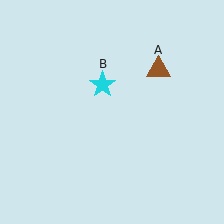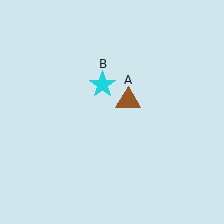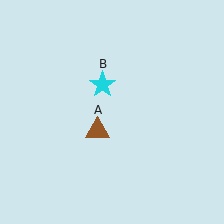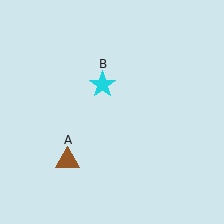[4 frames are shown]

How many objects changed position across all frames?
1 object changed position: brown triangle (object A).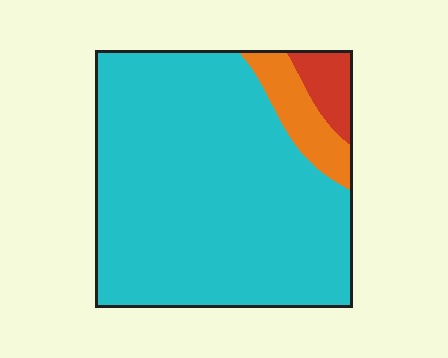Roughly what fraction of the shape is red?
Red covers 6% of the shape.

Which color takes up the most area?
Cyan, at roughly 85%.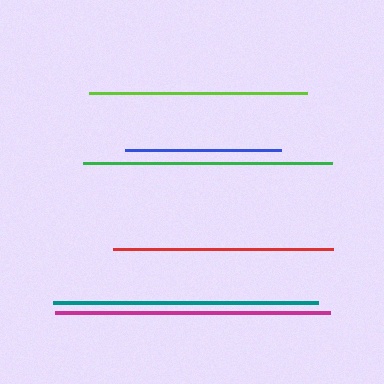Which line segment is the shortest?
The blue line is the shortest at approximately 156 pixels.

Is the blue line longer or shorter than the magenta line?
The magenta line is longer than the blue line.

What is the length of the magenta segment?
The magenta segment is approximately 275 pixels long.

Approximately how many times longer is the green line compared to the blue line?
The green line is approximately 1.6 times the length of the blue line.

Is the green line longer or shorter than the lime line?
The green line is longer than the lime line.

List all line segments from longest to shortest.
From longest to shortest: magenta, teal, green, red, lime, blue.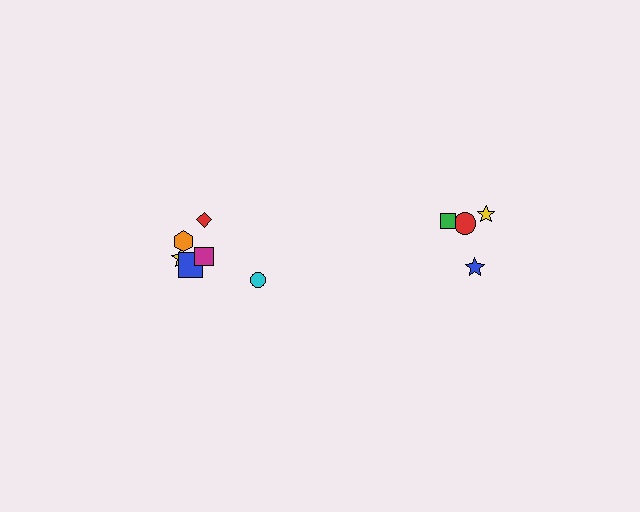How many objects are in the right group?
There are 4 objects.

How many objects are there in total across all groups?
There are 10 objects.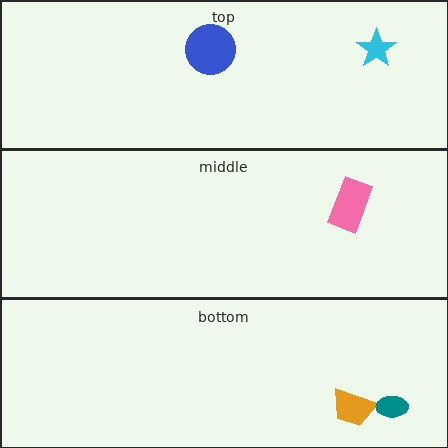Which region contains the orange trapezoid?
The bottom region.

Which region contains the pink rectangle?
The middle region.